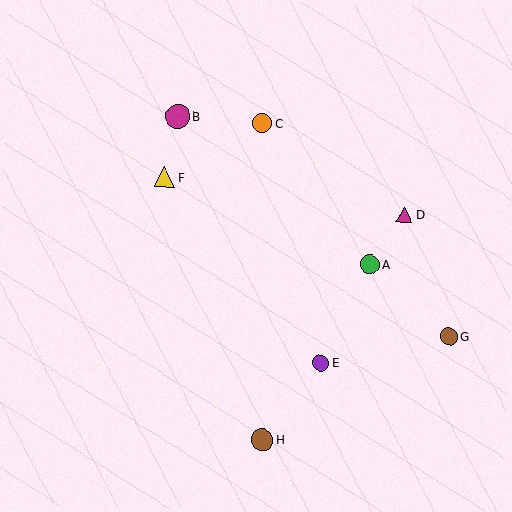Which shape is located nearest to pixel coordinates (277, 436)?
The brown circle (labeled H) at (262, 440) is nearest to that location.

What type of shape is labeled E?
Shape E is a purple circle.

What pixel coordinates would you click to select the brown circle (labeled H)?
Click at (262, 440) to select the brown circle H.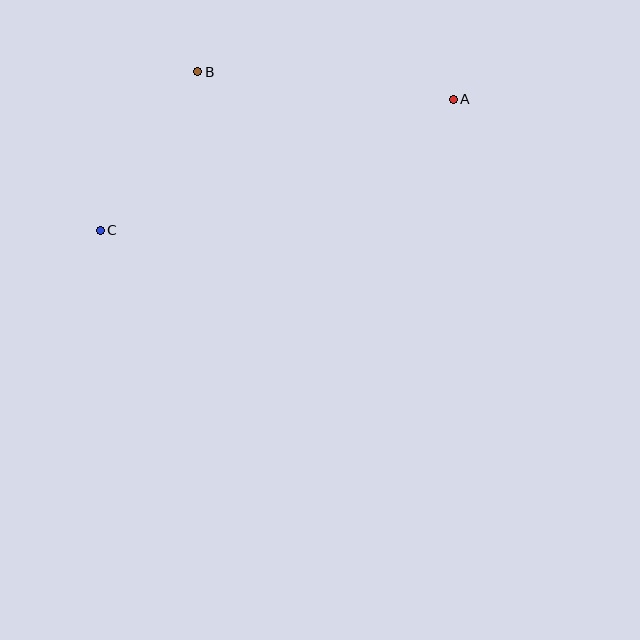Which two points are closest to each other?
Points B and C are closest to each other.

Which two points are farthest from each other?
Points A and C are farthest from each other.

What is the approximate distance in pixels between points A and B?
The distance between A and B is approximately 257 pixels.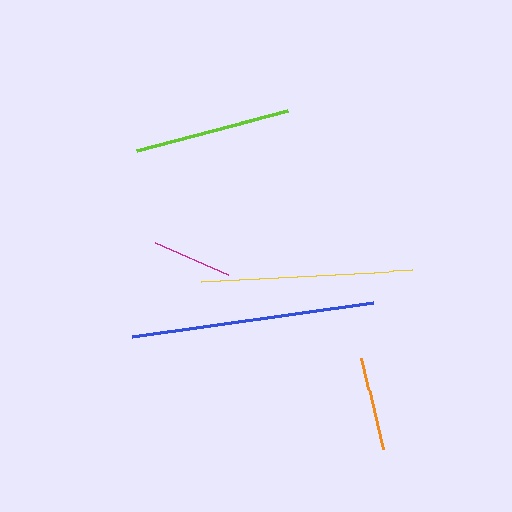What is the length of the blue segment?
The blue segment is approximately 243 pixels long.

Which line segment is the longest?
The blue line is the longest at approximately 243 pixels.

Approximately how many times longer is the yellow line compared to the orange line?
The yellow line is approximately 2.3 times the length of the orange line.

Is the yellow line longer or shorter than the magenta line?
The yellow line is longer than the magenta line.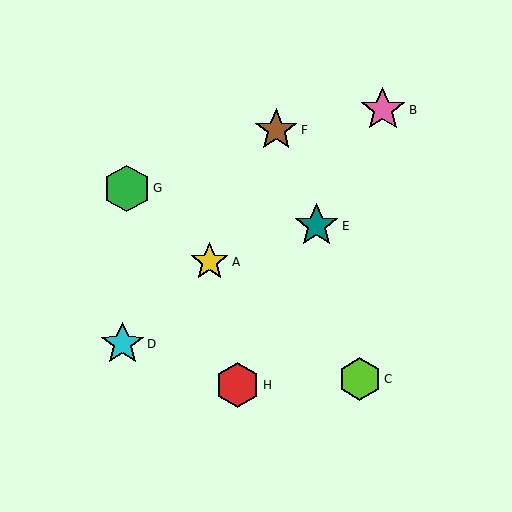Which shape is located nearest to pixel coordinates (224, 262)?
The yellow star (labeled A) at (210, 262) is nearest to that location.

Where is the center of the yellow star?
The center of the yellow star is at (210, 262).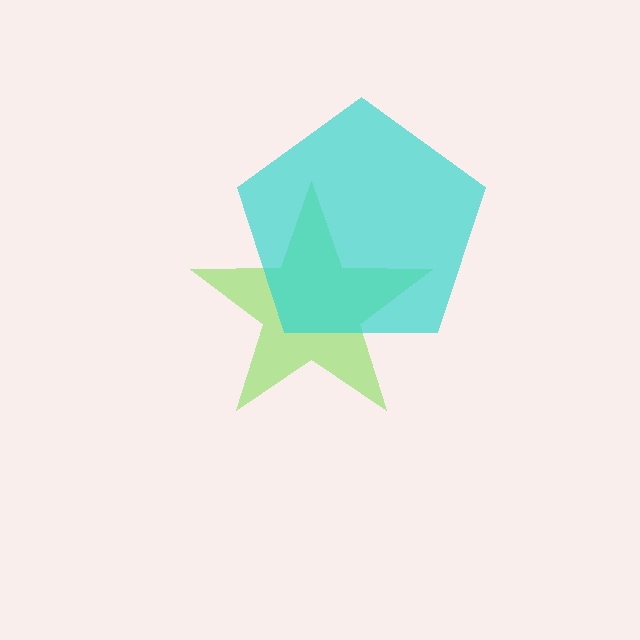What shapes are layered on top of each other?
The layered shapes are: a lime star, a cyan pentagon.